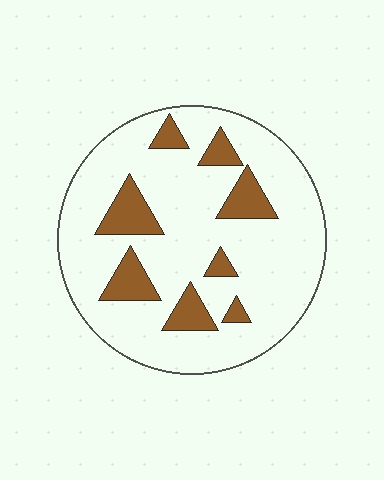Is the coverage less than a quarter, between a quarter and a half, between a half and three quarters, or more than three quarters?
Less than a quarter.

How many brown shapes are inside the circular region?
8.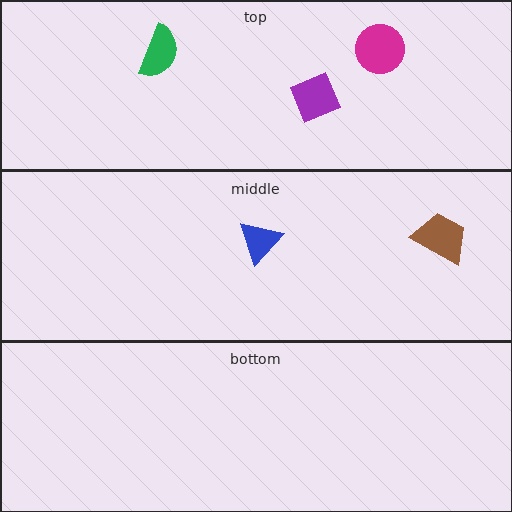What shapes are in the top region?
The magenta circle, the green semicircle, the purple diamond.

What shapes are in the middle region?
The brown trapezoid, the blue triangle.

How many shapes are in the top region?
3.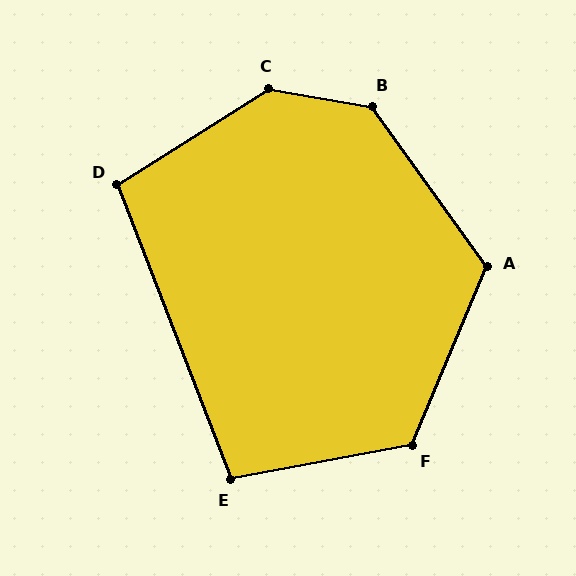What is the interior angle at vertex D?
Approximately 101 degrees (obtuse).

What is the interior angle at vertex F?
Approximately 124 degrees (obtuse).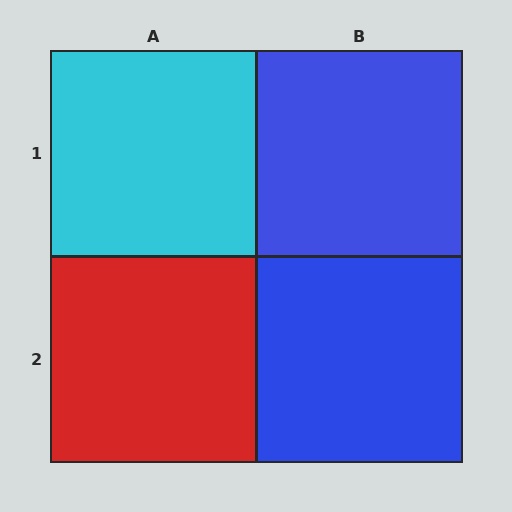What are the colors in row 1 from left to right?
Cyan, blue.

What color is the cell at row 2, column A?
Red.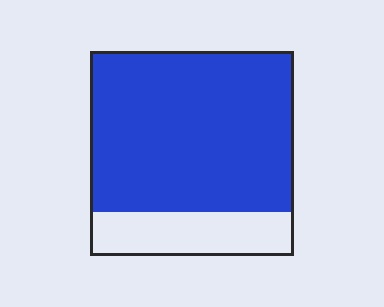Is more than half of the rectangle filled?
Yes.